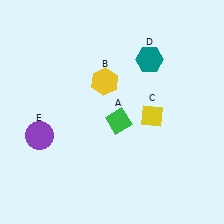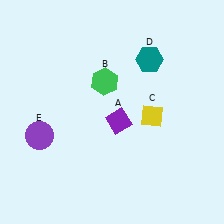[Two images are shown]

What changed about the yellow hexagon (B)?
In Image 1, B is yellow. In Image 2, it changed to green.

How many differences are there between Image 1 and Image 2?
There are 2 differences between the two images.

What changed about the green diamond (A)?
In Image 1, A is green. In Image 2, it changed to purple.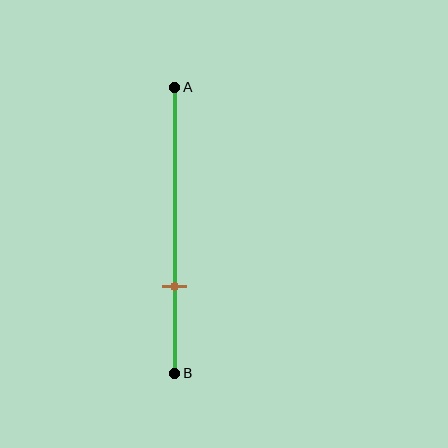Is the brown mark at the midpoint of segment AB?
No, the mark is at about 70% from A, not at the 50% midpoint.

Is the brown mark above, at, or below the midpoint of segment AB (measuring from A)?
The brown mark is below the midpoint of segment AB.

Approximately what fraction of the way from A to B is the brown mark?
The brown mark is approximately 70% of the way from A to B.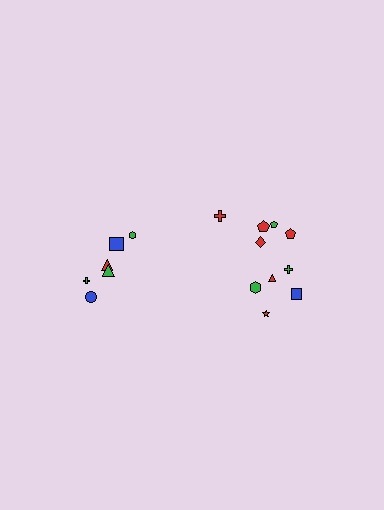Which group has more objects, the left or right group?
The right group.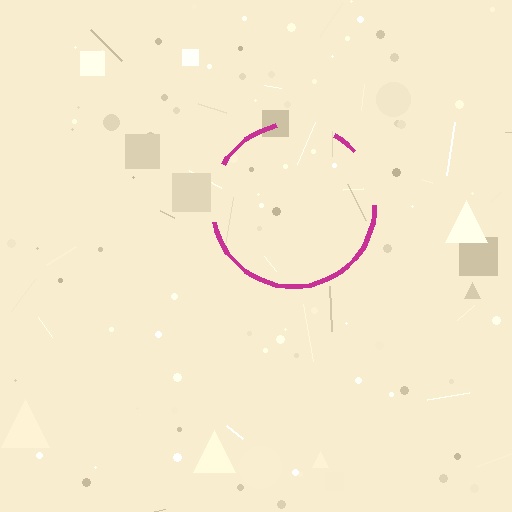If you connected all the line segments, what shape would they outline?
They would outline a circle.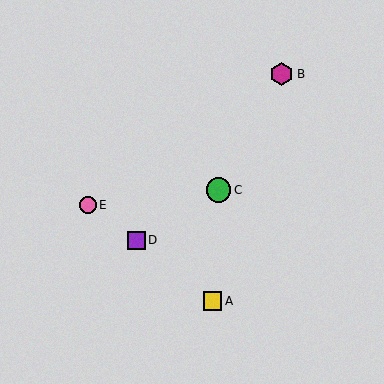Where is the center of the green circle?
The center of the green circle is at (218, 190).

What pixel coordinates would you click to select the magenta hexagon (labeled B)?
Click at (282, 74) to select the magenta hexagon B.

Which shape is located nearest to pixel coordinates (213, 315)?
The yellow square (labeled A) at (212, 301) is nearest to that location.